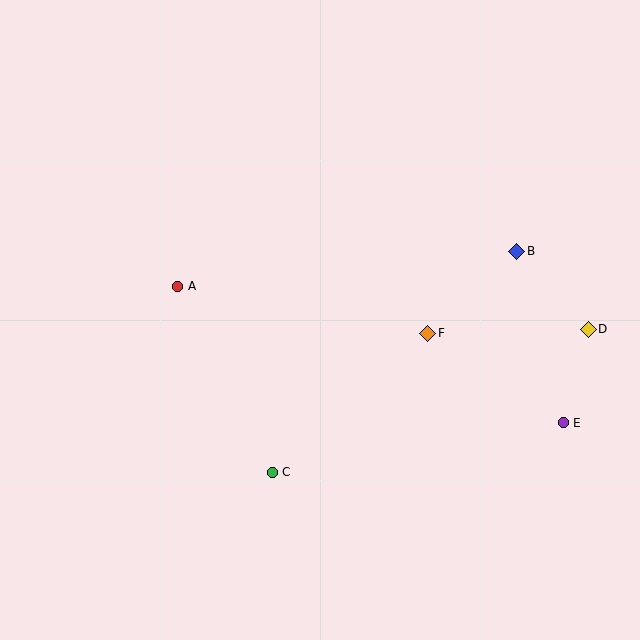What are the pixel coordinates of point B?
Point B is at (517, 251).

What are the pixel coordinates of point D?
Point D is at (588, 329).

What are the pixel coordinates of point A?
Point A is at (178, 286).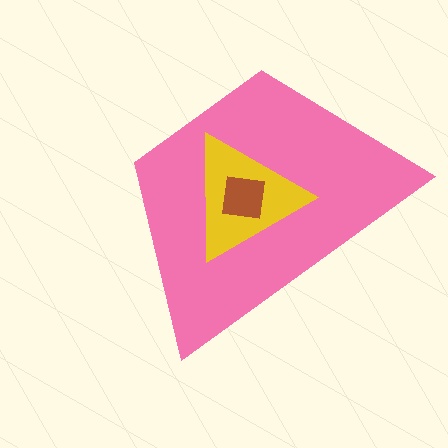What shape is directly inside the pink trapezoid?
The yellow triangle.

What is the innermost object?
The brown square.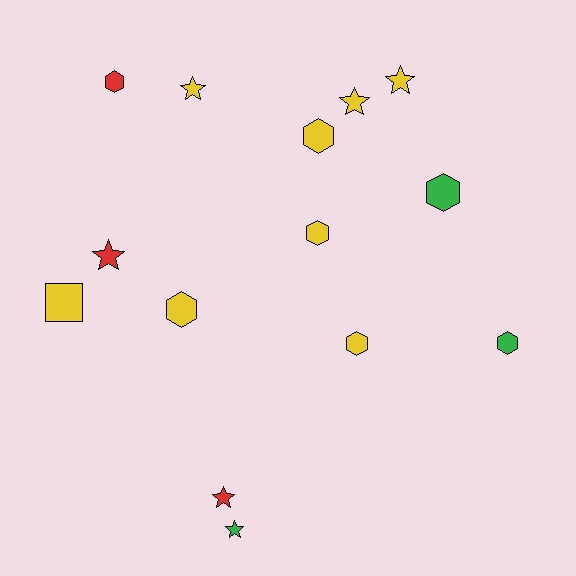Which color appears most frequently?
Yellow, with 8 objects.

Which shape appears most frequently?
Hexagon, with 7 objects.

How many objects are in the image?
There are 14 objects.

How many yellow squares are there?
There is 1 yellow square.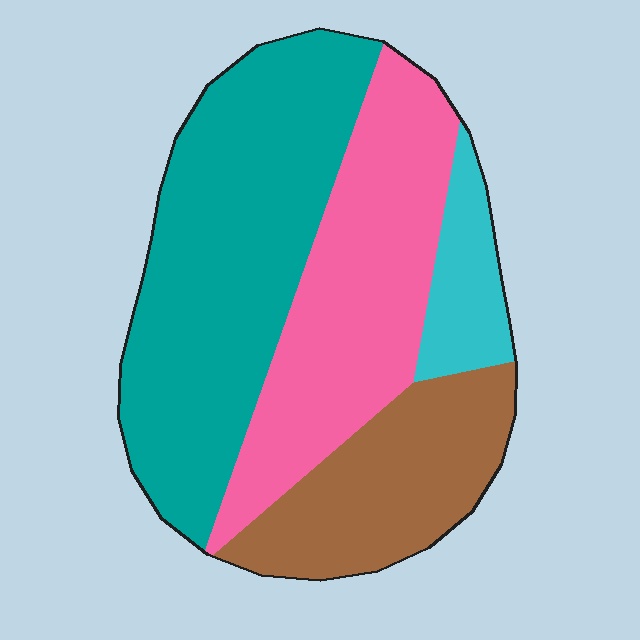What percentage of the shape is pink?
Pink covers 30% of the shape.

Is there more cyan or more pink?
Pink.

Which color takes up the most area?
Teal, at roughly 40%.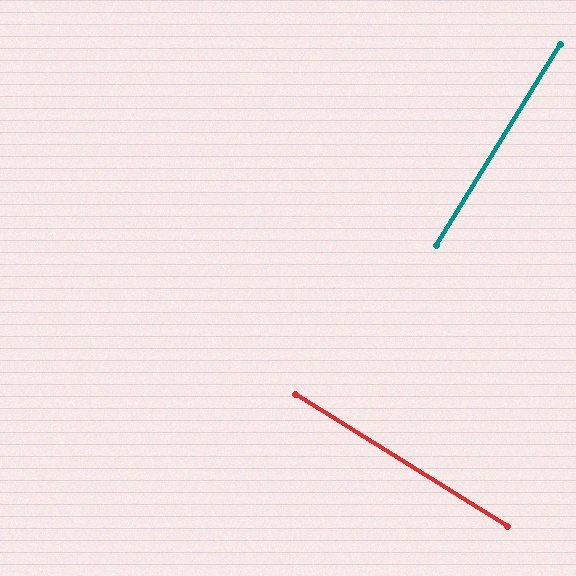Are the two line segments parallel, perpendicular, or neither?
Perpendicular — they meet at approximately 90°.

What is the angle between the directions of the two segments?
Approximately 90 degrees.